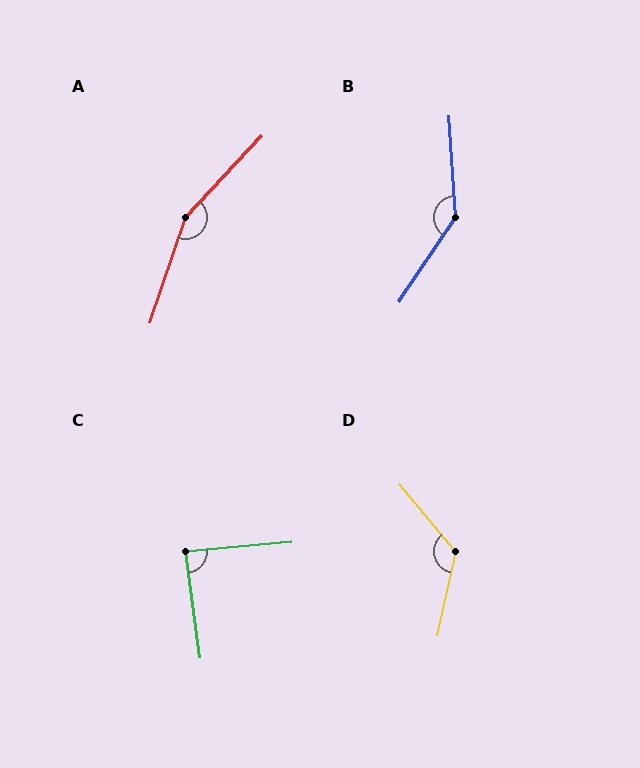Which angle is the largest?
A, at approximately 155 degrees.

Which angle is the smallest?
C, at approximately 87 degrees.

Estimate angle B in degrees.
Approximately 143 degrees.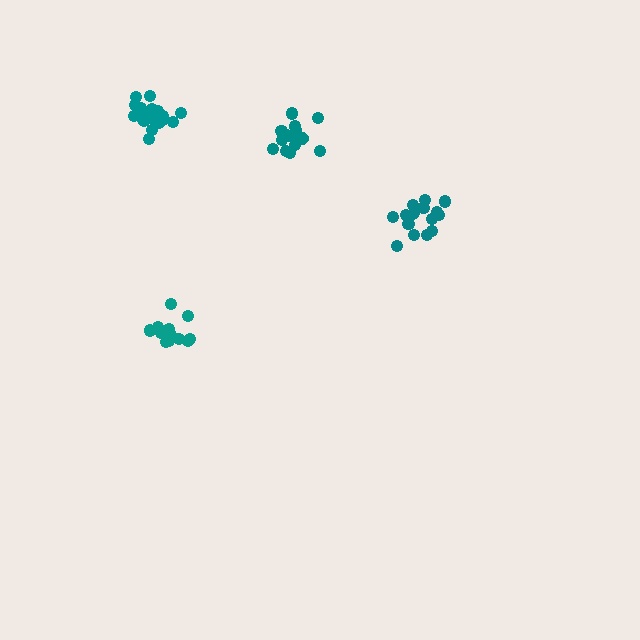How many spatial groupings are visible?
There are 4 spatial groupings.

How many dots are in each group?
Group 1: 12 dots, Group 2: 18 dots, Group 3: 17 dots, Group 4: 15 dots (62 total).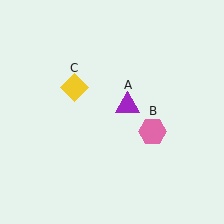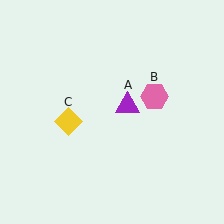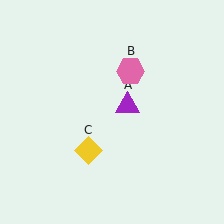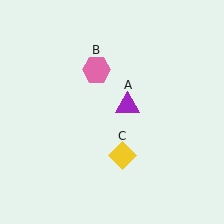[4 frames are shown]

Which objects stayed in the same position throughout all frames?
Purple triangle (object A) remained stationary.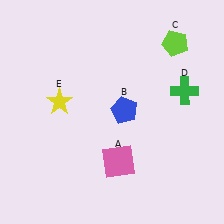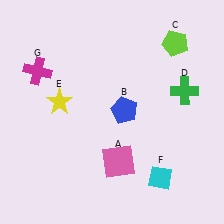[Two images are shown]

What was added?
A cyan diamond (F), a magenta cross (G) were added in Image 2.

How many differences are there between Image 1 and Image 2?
There are 2 differences between the two images.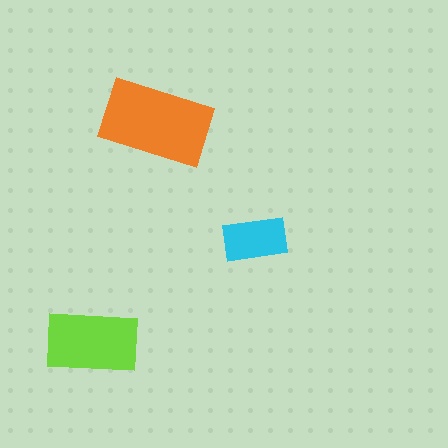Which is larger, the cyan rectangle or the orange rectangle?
The orange one.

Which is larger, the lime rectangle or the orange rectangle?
The orange one.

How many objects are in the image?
There are 3 objects in the image.